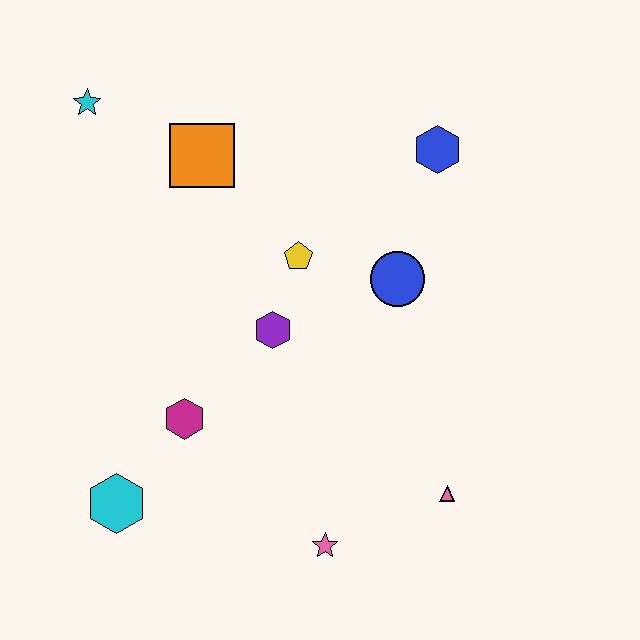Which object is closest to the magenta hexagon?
The cyan hexagon is closest to the magenta hexagon.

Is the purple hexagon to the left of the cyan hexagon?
No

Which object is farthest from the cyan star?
The pink triangle is farthest from the cyan star.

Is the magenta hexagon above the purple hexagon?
No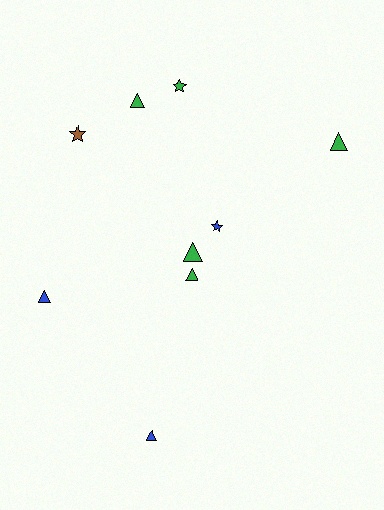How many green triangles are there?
There are 4 green triangles.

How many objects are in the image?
There are 9 objects.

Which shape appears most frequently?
Triangle, with 6 objects.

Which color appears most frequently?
Green, with 5 objects.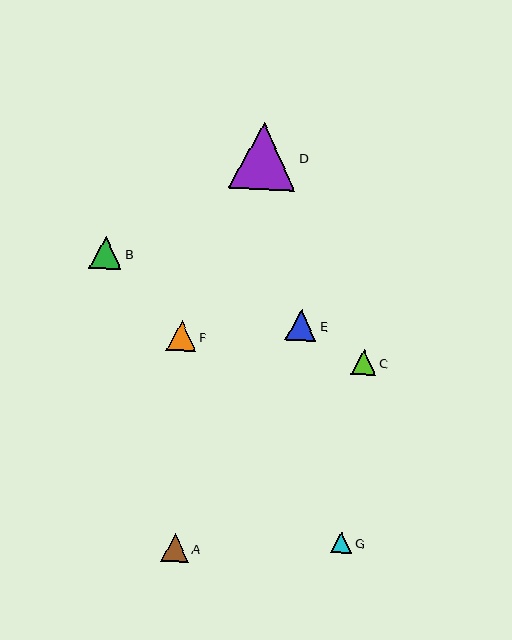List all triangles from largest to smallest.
From largest to smallest: D, B, E, F, A, C, G.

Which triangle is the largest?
Triangle D is the largest with a size of approximately 67 pixels.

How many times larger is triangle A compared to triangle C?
Triangle A is approximately 1.1 times the size of triangle C.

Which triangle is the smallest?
Triangle G is the smallest with a size of approximately 21 pixels.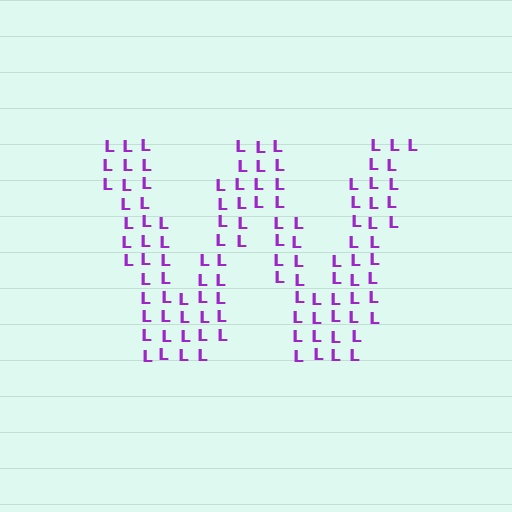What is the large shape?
The large shape is the letter W.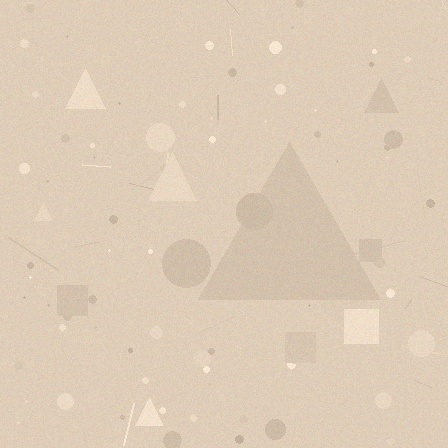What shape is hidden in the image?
A triangle is hidden in the image.